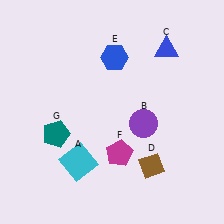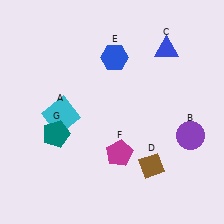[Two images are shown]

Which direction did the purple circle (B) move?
The purple circle (B) moved right.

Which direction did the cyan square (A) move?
The cyan square (A) moved up.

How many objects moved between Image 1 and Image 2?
2 objects moved between the two images.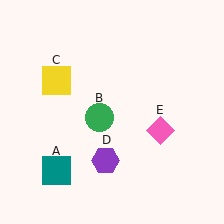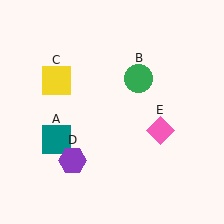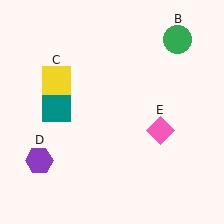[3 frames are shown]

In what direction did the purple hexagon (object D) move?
The purple hexagon (object D) moved left.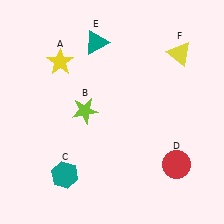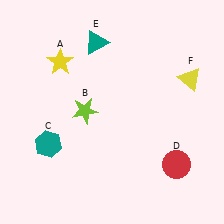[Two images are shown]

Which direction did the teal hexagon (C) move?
The teal hexagon (C) moved up.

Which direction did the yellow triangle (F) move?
The yellow triangle (F) moved down.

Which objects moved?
The objects that moved are: the teal hexagon (C), the yellow triangle (F).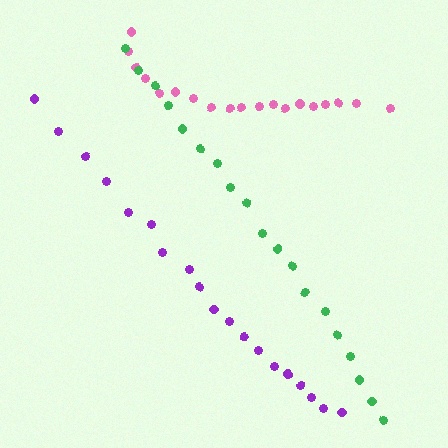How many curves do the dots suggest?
There are 3 distinct paths.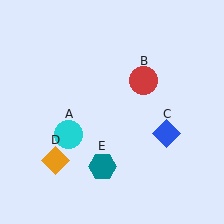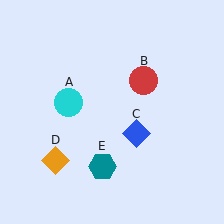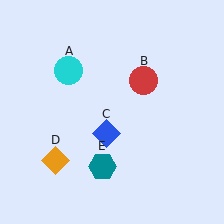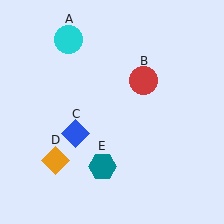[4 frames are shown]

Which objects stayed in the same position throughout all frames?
Red circle (object B) and orange diamond (object D) and teal hexagon (object E) remained stationary.